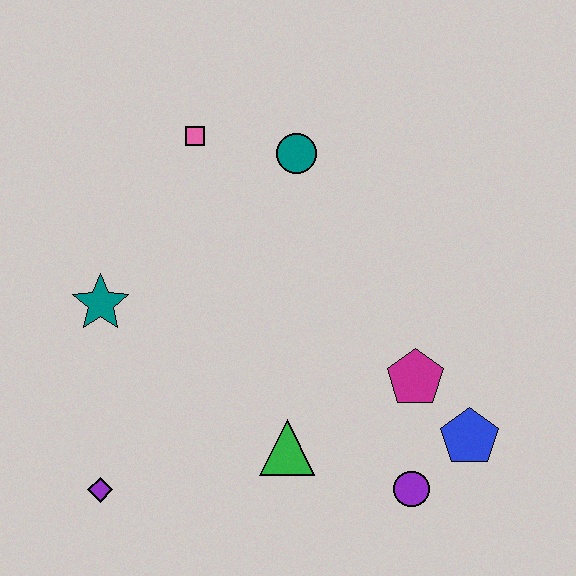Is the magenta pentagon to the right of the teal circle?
Yes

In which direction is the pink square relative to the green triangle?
The pink square is above the green triangle.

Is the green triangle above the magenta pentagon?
No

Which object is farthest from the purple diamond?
The teal circle is farthest from the purple diamond.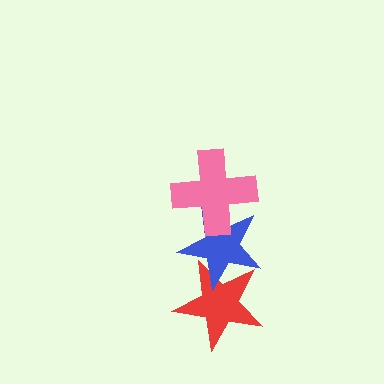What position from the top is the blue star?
The blue star is 2nd from the top.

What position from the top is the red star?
The red star is 3rd from the top.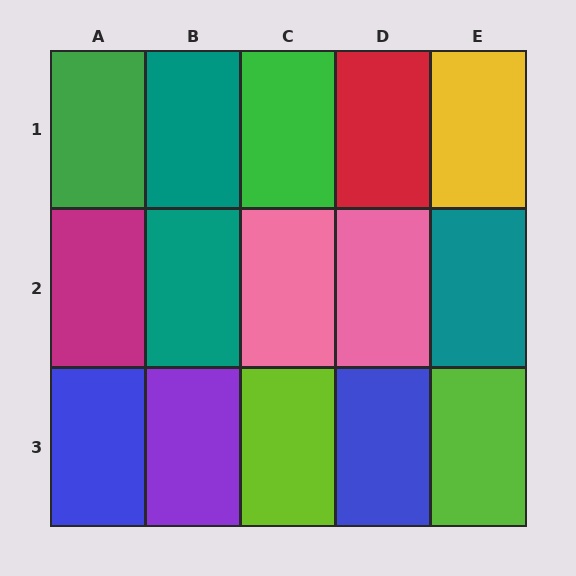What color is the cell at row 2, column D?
Pink.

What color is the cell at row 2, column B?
Teal.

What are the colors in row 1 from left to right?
Green, teal, green, red, yellow.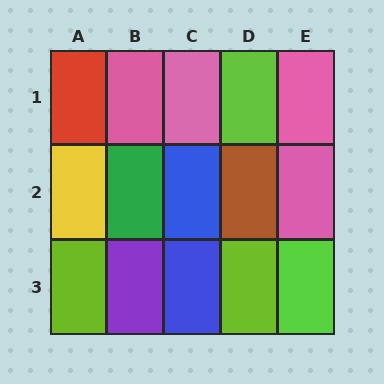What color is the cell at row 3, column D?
Lime.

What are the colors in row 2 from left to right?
Yellow, green, blue, brown, pink.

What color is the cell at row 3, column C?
Blue.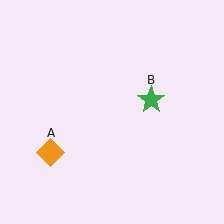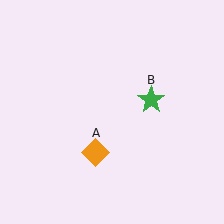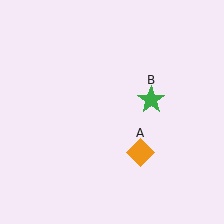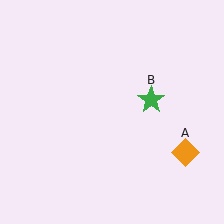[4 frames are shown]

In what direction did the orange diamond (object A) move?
The orange diamond (object A) moved right.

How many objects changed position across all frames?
1 object changed position: orange diamond (object A).